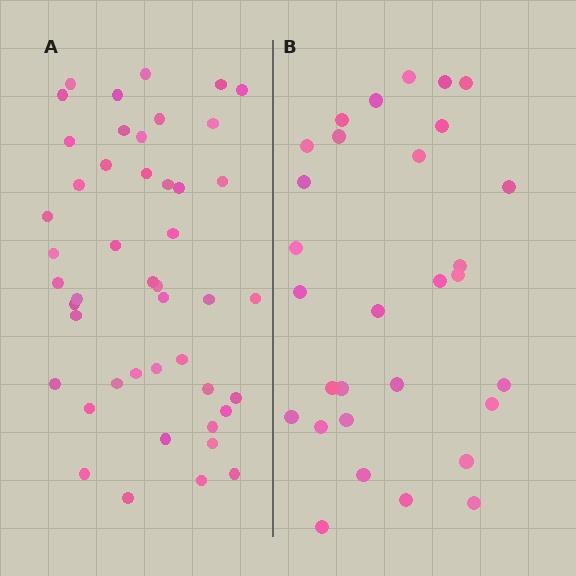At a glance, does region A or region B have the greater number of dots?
Region A (the left region) has more dots.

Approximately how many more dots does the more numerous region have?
Region A has approximately 15 more dots than region B.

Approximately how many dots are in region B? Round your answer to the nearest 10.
About 30 dots.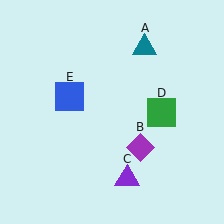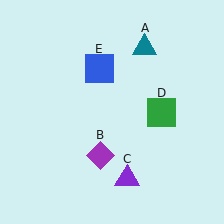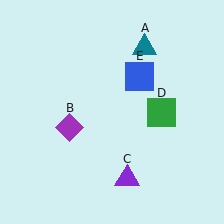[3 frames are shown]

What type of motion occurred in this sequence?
The purple diamond (object B), blue square (object E) rotated clockwise around the center of the scene.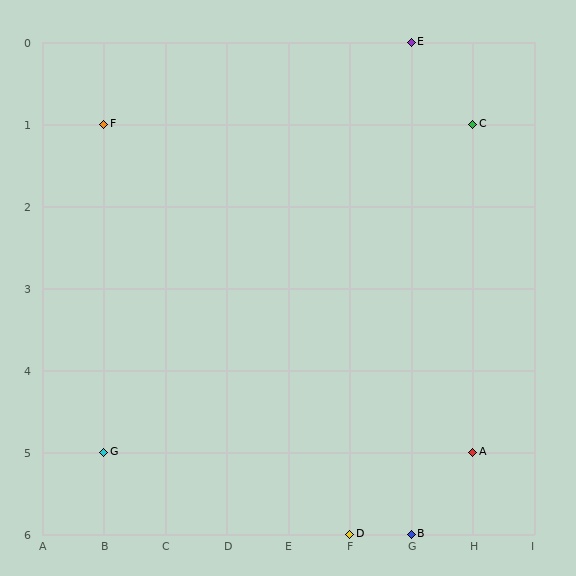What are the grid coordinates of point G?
Point G is at grid coordinates (B, 5).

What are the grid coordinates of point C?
Point C is at grid coordinates (H, 1).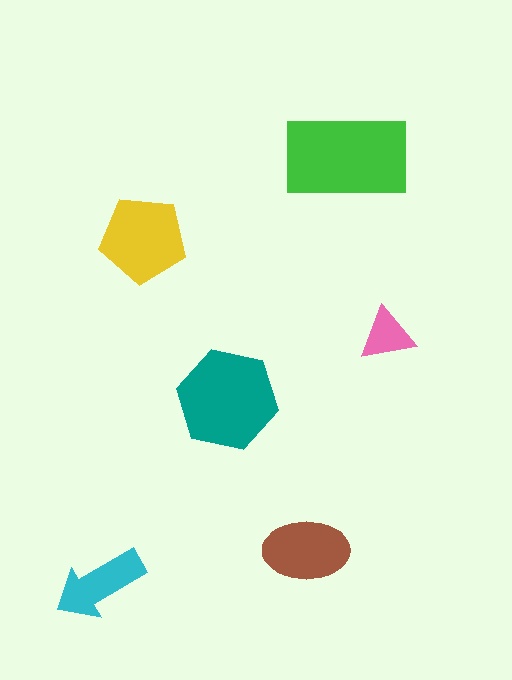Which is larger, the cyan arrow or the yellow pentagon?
The yellow pentagon.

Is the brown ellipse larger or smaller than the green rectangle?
Smaller.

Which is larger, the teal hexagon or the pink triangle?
The teal hexagon.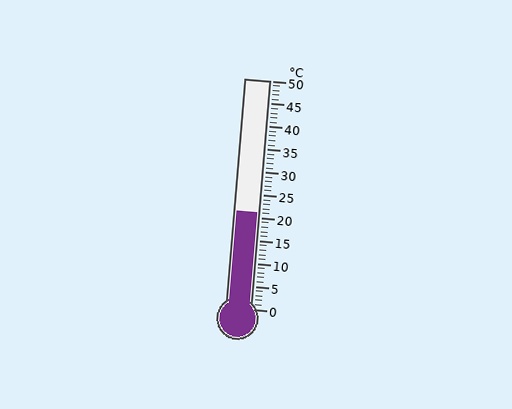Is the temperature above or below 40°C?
The temperature is below 40°C.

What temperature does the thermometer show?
The thermometer shows approximately 21°C.